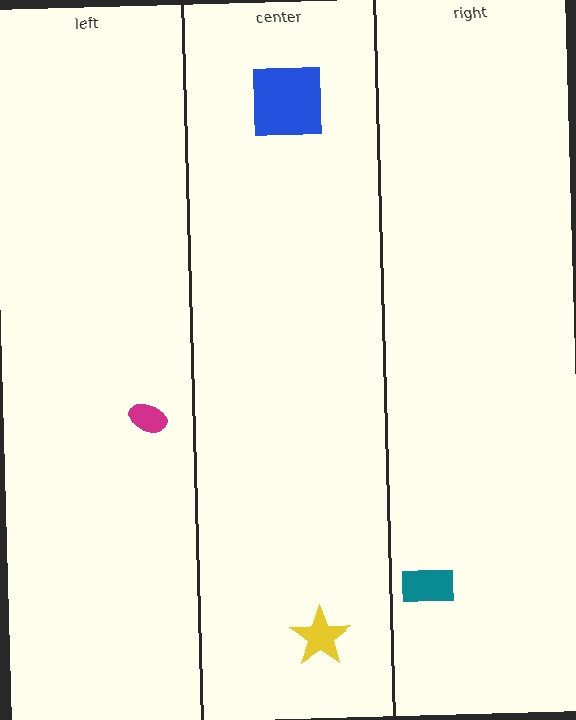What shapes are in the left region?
The magenta ellipse.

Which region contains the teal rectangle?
The right region.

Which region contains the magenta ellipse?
The left region.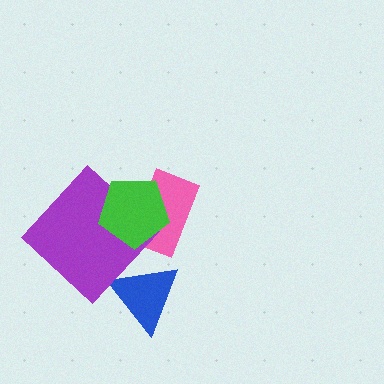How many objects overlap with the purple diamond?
2 objects overlap with the purple diamond.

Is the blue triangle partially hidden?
No, no other shape covers it.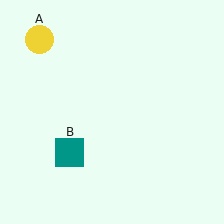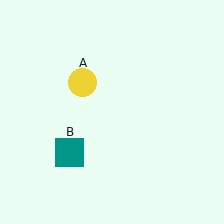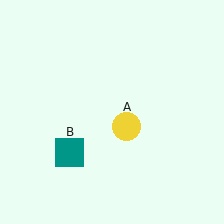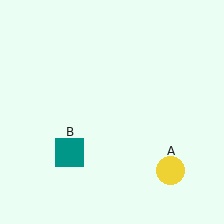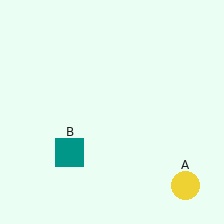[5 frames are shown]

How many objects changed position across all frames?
1 object changed position: yellow circle (object A).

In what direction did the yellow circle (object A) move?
The yellow circle (object A) moved down and to the right.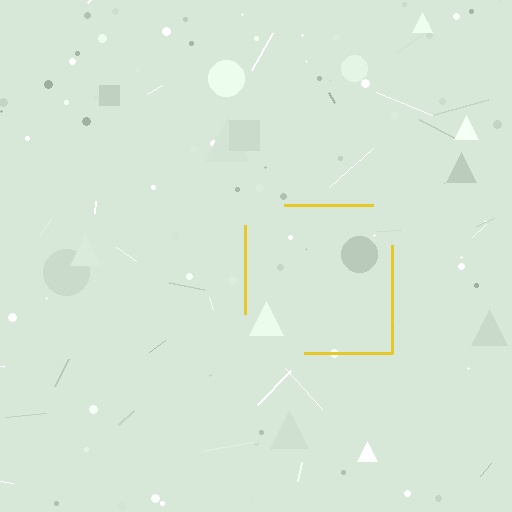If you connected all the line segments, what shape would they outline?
They would outline a square.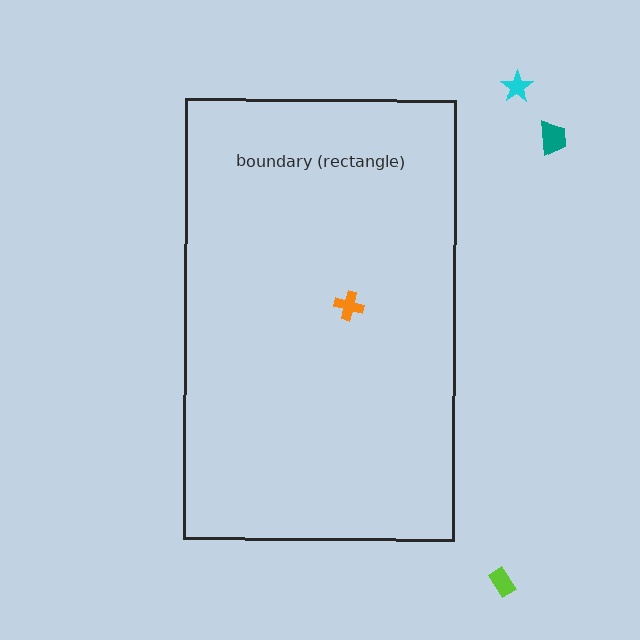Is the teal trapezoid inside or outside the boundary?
Outside.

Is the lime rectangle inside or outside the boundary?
Outside.